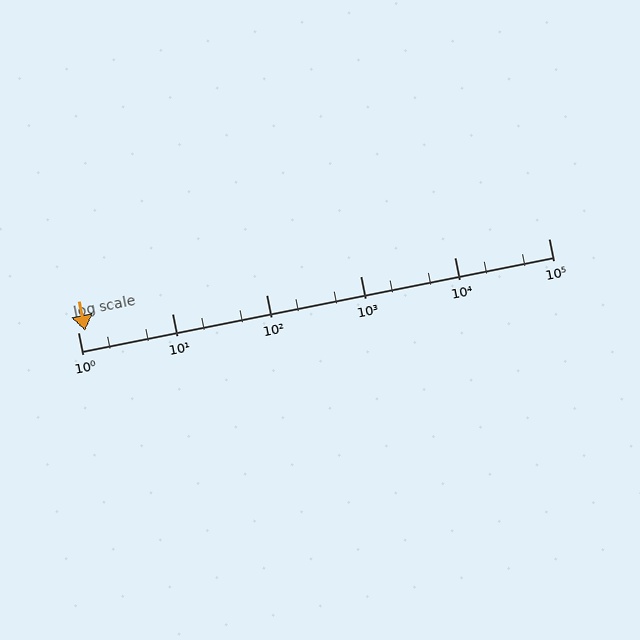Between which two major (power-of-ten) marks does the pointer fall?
The pointer is between 1 and 10.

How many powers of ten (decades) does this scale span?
The scale spans 5 decades, from 1 to 100000.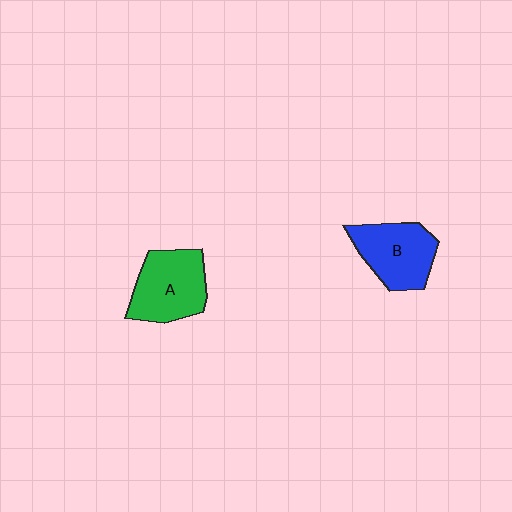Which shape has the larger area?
Shape A (green).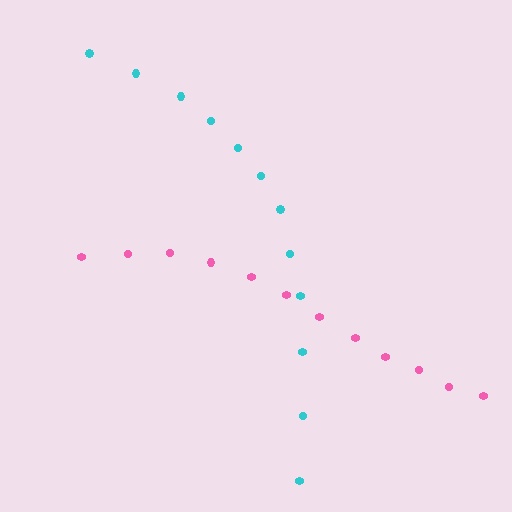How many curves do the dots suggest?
There are 2 distinct paths.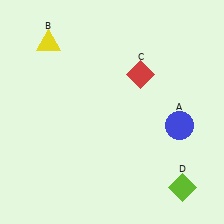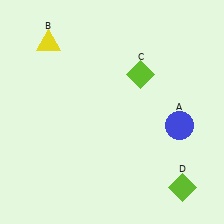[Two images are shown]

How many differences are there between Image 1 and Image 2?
There is 1 difference between the two images.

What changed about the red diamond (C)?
In Image 1, C is red. In Image 2, it changed to lime.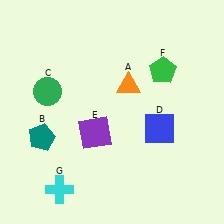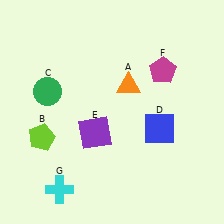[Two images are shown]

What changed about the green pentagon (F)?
In Image 1, F is green. In Image 2, it changed to magenta.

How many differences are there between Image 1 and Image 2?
There are 2 differences between the two images.